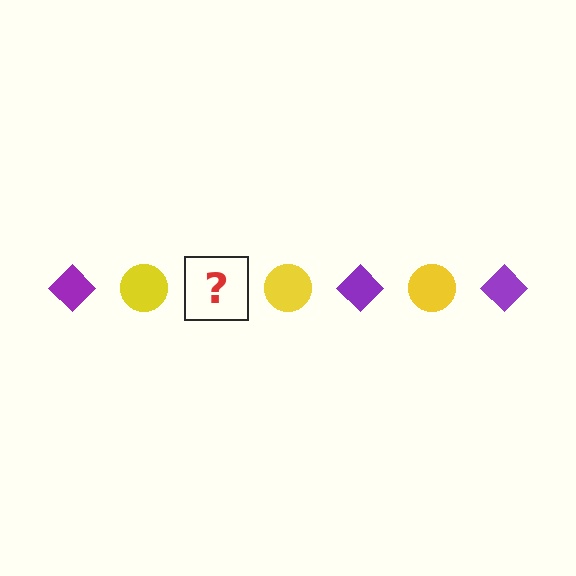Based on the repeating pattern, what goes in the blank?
The blank should be a purple diamond.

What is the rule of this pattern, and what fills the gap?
The rule is that the pattern alternates between purple diamond and yellow circle. The gap should be filled with a purple diamond.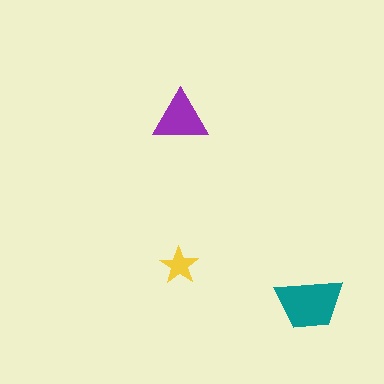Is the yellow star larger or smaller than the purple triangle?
Smaller.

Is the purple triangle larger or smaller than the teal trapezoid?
Smaller.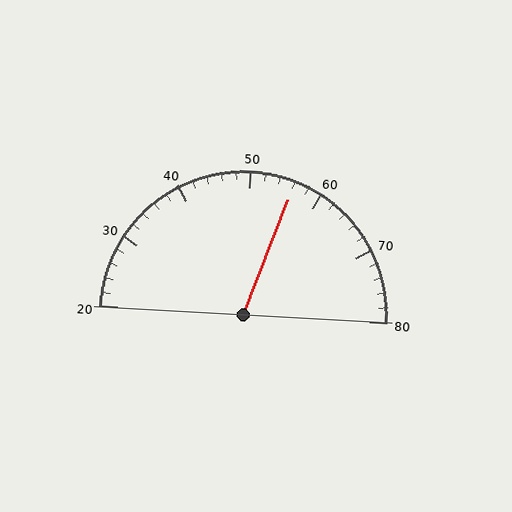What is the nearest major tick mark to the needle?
The nearest major tick mark is 60.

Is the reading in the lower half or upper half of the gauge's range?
The reading is in the upper half of the range (20 to 80).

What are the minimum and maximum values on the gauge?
The gauge ranges from 20 to 80.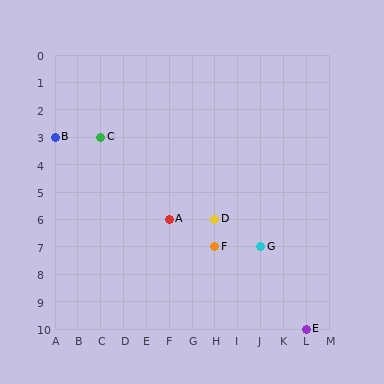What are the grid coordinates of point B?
Point B is at grid coordinates (A, 3).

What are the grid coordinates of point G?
Point G is at grid coordinates (J, 7).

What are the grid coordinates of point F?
Point F is at grid coordinates (H, 7).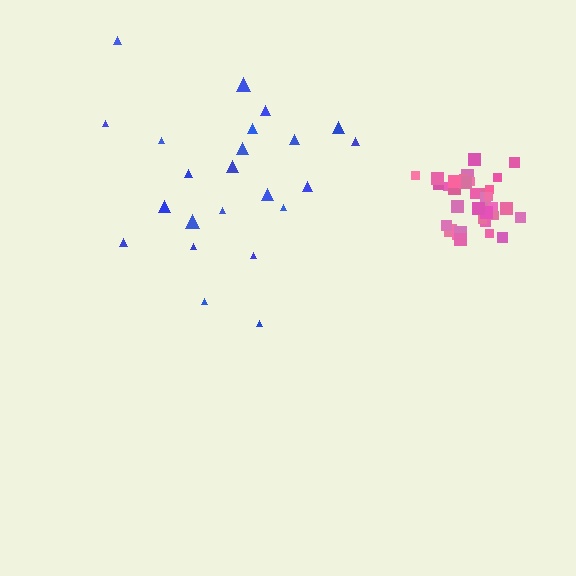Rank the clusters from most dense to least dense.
pink, blue.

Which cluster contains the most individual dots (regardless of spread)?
Pink (35).